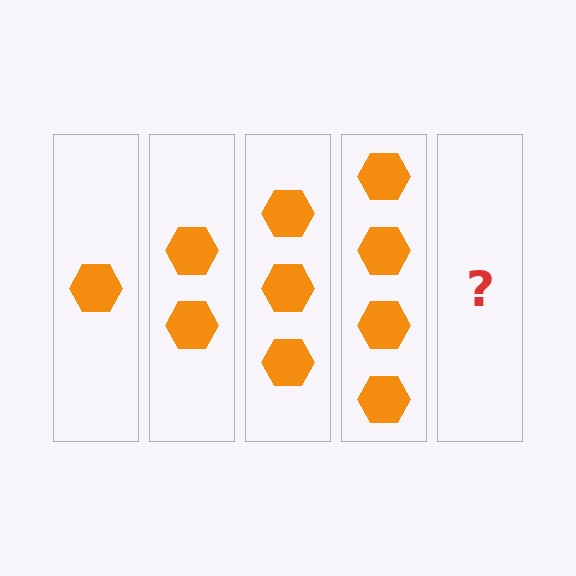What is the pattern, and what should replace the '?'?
The pattern is that each step adds one more hexagon. The '?' should be 5 hexagons.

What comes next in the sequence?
The next element should be 5 hexagons.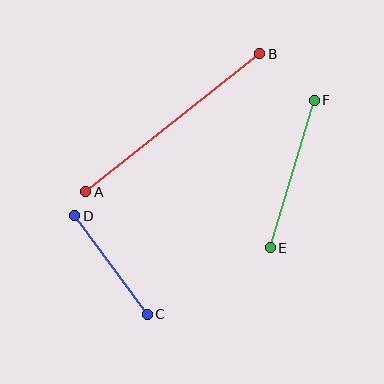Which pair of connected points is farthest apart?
Points A and B are farthest apart.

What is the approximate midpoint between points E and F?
The midpoint is at approximately (292, 174) pixels.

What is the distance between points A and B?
The distance is approximately 222 pixels.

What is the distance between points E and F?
The distance is approximately 154 pixels.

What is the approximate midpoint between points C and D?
The midpoint is at approximately (111, 265) pixels.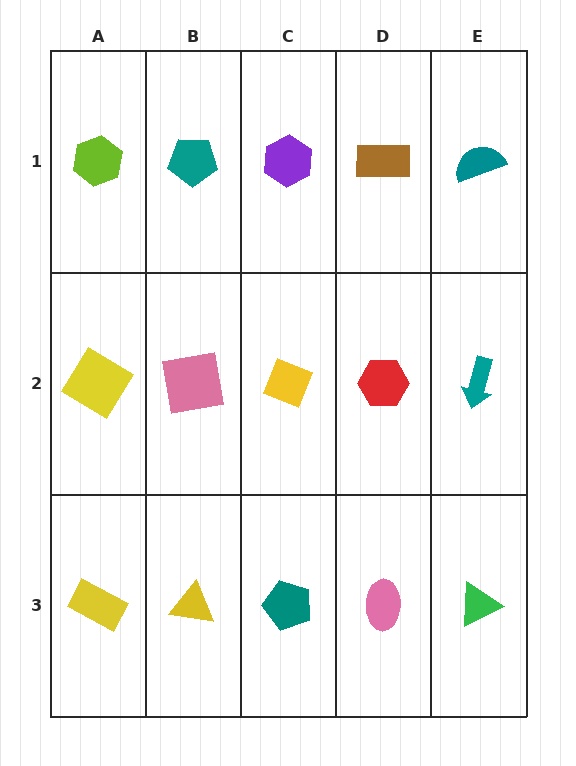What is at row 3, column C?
A teal pentagon.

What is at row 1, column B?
A teal pentagon.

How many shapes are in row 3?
5 shapes.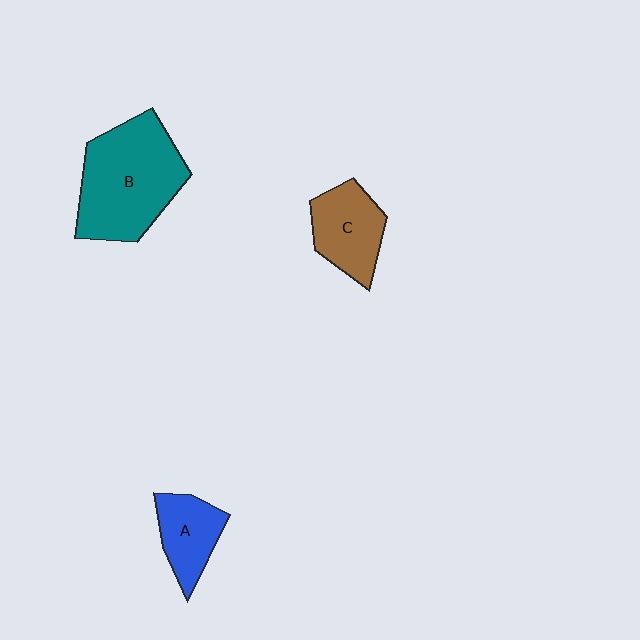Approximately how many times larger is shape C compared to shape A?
Approximately 1.2 times.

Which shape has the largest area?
Shape B (teal).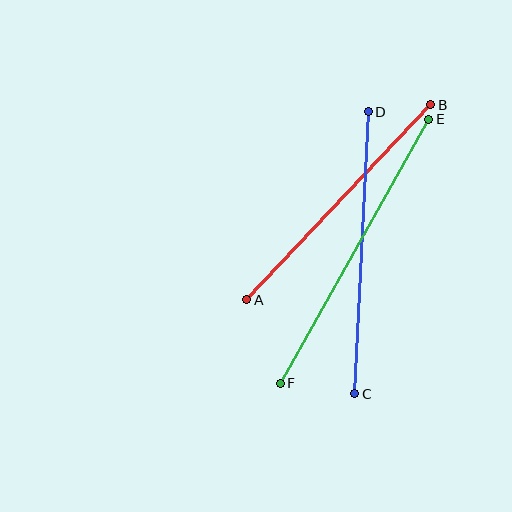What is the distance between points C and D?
The distance is approximately 282 pixels.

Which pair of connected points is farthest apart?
Points E and F are farthest apart.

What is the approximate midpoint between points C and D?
The midpoint is at approximately (362, 253) pixels.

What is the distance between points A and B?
The distance is approximately 268 pixels.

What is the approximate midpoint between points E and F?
The midpoint is at approximately (355, 251) pixels.